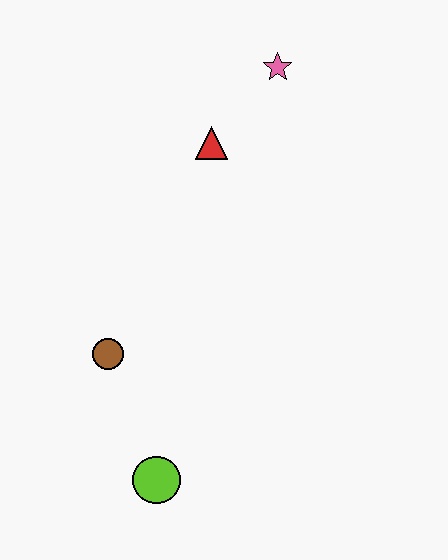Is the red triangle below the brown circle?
No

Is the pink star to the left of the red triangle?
No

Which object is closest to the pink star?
The red triangle is closest to the pink star.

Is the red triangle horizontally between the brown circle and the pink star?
Yes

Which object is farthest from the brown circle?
The pink star is farthest from the brown circle.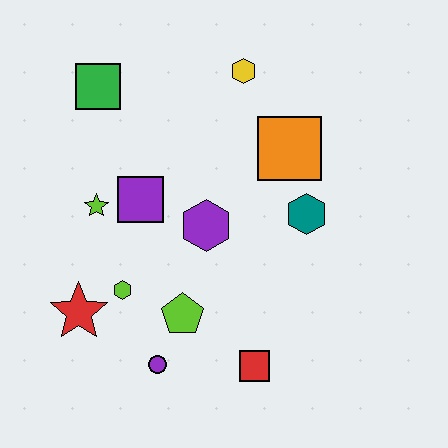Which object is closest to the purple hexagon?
The purple square is closest to the purple hexagon.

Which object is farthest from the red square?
The green square is farthest from the red square.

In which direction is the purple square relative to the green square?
The purple square is below the green square.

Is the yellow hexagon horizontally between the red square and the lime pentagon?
Yes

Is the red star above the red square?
Yes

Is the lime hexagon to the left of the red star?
No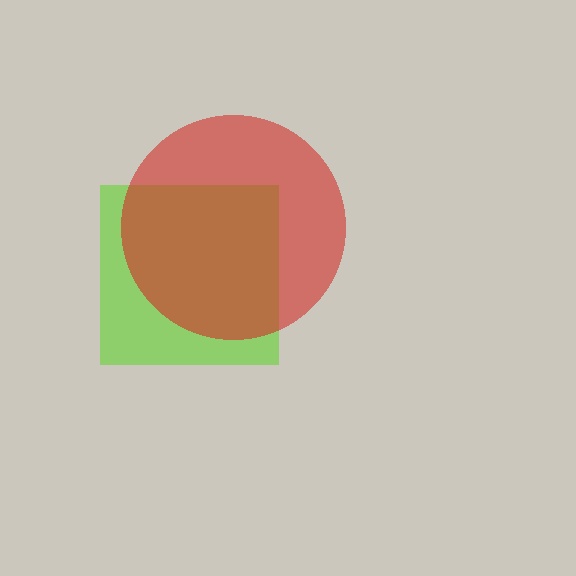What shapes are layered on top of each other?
The layered shapes are: a lime square, a red circle.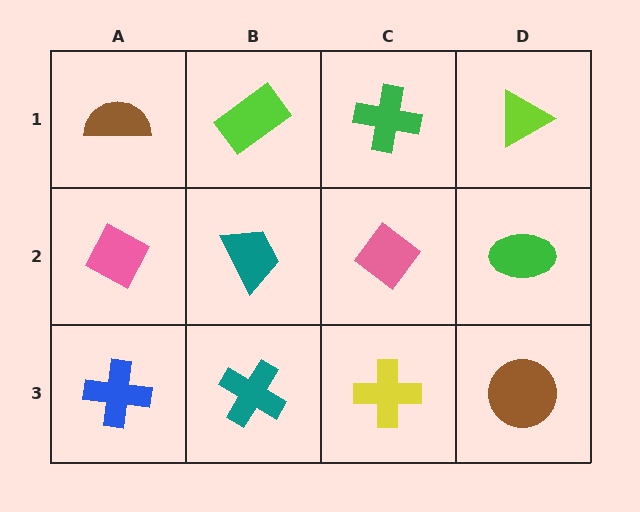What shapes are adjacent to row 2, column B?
A lime rectangle (row 1, column B), a teal cross (row 3, column B), a pink diamond (row 2, column A), a pink diamond (row 2, column C).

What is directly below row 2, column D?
A brown circle.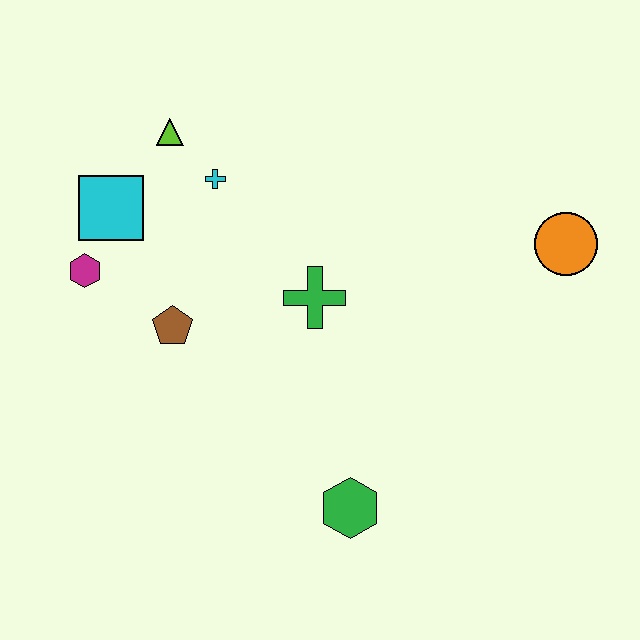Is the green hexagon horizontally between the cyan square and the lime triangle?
No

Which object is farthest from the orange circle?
The magenta hexagon is farthest from the orange circle.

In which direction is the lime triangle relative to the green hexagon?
The lime triangle is above the green hexagon.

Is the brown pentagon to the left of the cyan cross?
Yes